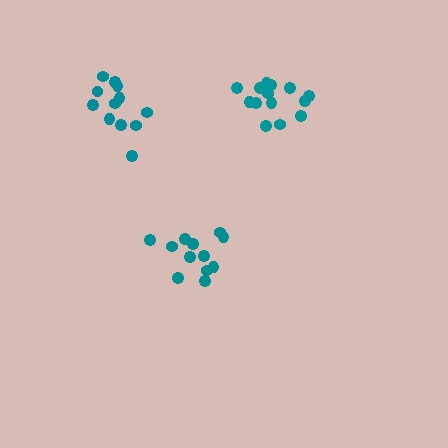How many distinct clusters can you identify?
There are 3 distinct clusters.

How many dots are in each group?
Group 1: 14 dots, Group 2: 12 dots, Group 3: 12 dots (38 total).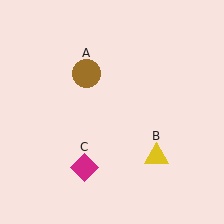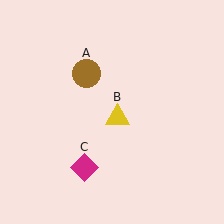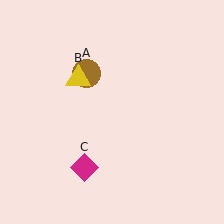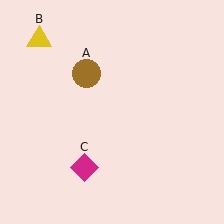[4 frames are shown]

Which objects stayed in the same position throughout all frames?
Brown circle (object A) and magenta diamond (object C) remained stationary.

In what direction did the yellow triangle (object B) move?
The yellow triangle (object B) moved up and to the left.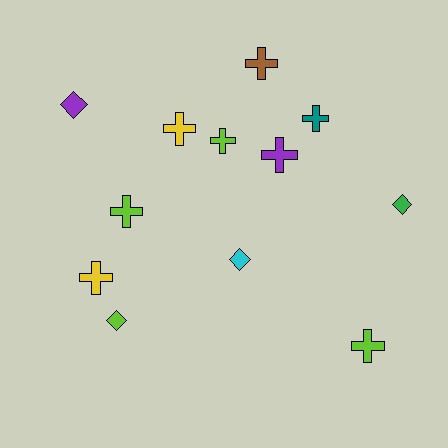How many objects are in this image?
There are 12 objects.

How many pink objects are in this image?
There are no pink objects.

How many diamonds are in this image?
There are 4 diamonds.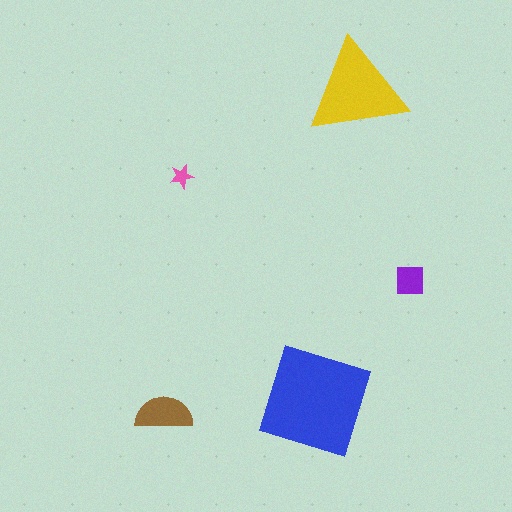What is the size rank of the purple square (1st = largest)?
4th.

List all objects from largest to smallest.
The blue diamond, the yellow triangle, the brown semicircle, the purple square, the pink star.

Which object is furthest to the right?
The purple square is rightmost.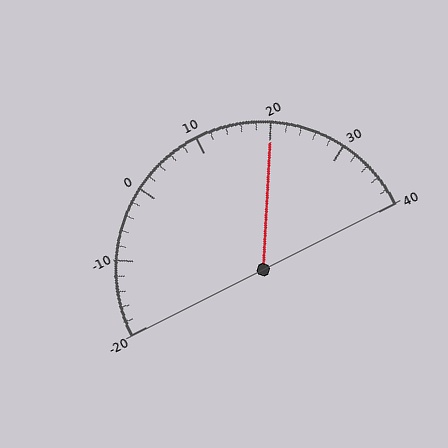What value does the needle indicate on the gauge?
The needle indicates approximately 20.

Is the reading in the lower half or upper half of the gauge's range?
The reading is in the upper half of the range (-20 to 40).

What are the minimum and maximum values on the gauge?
The gauge ranges from -20 to 40.